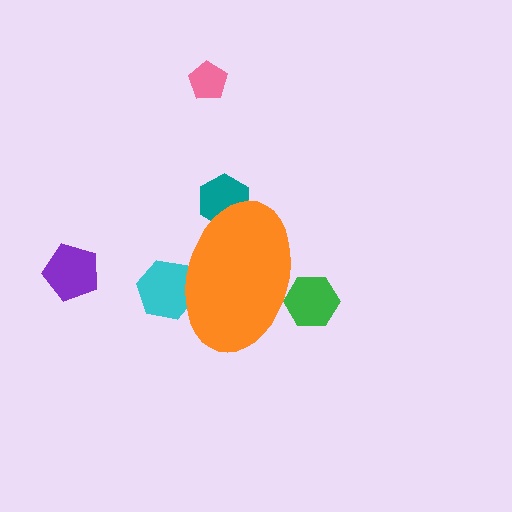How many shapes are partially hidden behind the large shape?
3 shapes are partially hidden.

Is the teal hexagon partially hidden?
Yes, the teal hexagon is partially hidden behind the orange ellipse.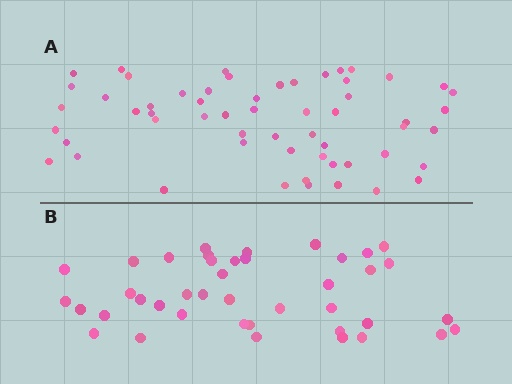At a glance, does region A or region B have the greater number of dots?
Region A (the top region) has more dots.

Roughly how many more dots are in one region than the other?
Region A has approximately 15 more dots than region B.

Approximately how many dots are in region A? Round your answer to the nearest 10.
About 60 dots. (The exact count is 57, which rounds to 60.)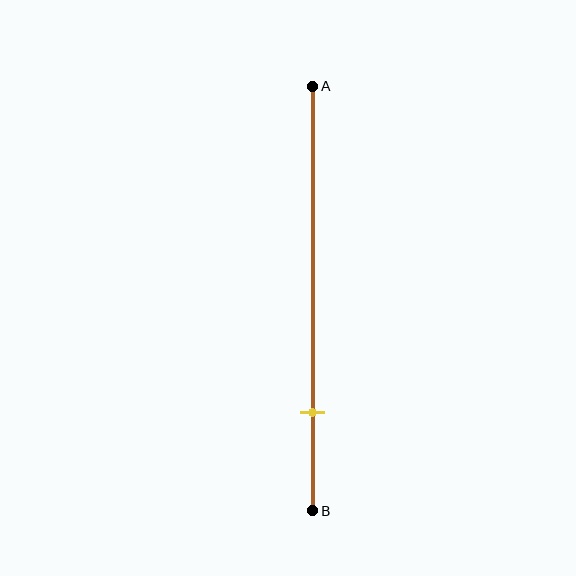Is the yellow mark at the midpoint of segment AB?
No, the mark is at about 75% from A, not at the 50% midpoint.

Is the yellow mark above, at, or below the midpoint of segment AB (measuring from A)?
The yellow mark is below the midpoint of segment AB.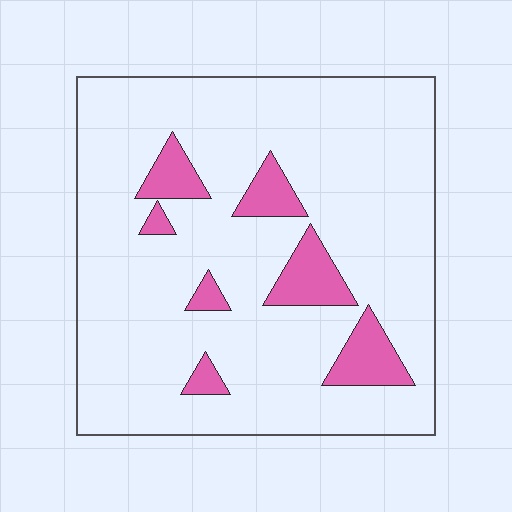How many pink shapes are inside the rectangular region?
7.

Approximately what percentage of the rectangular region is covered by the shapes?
Approximately 15%.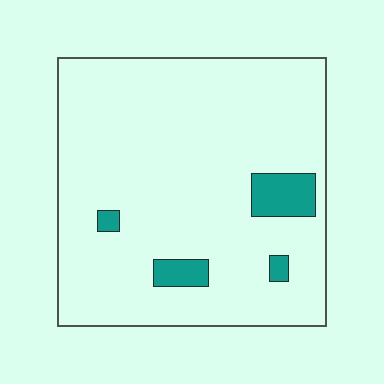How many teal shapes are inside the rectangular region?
4.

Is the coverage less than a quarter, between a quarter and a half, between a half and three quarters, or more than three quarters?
Less than a quarter.